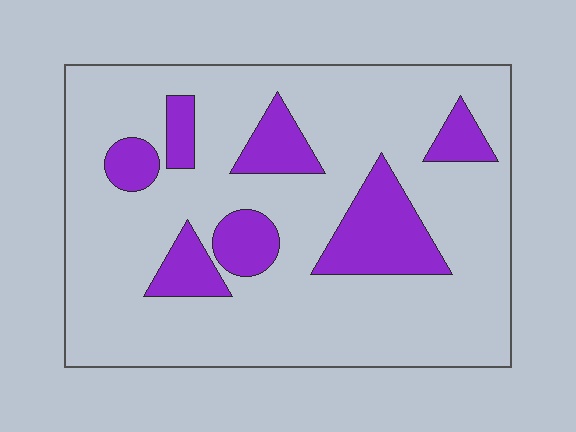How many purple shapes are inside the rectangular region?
7.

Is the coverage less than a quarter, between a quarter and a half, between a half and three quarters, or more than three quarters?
Less than a quarter.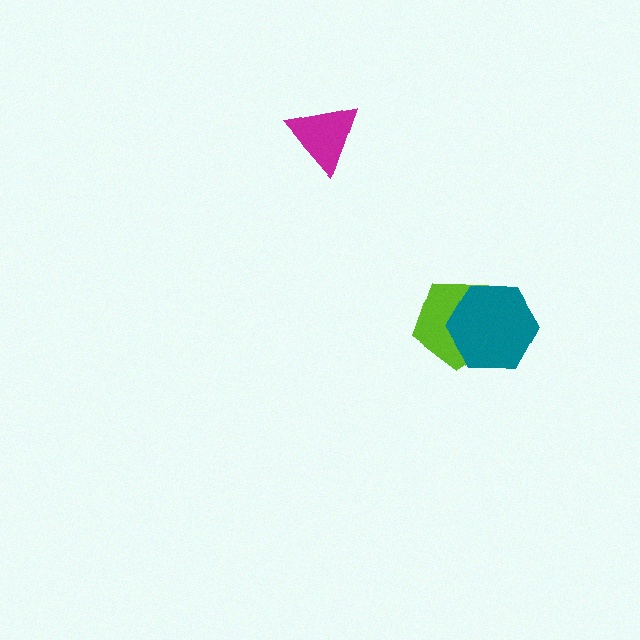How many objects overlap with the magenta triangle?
0 objects overlap with the magenta triangle.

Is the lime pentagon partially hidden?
Yes, it is partially covered by another shape.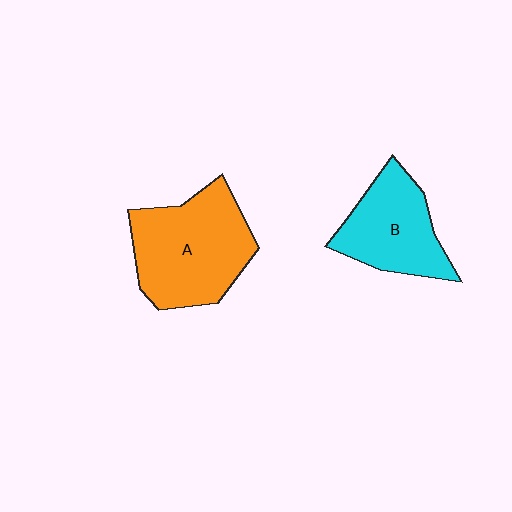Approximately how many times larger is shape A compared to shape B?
Approximately 1.4 times.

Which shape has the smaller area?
Shape B (cyan).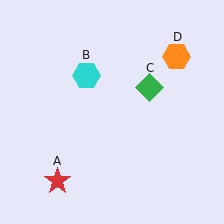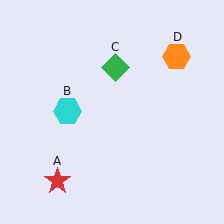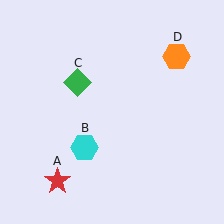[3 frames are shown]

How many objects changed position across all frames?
2 objects changed position: cyan hexagon (object B), green diamond (object C).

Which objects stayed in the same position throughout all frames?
Red star (object A) and orange hexagon (object D) remained stationary.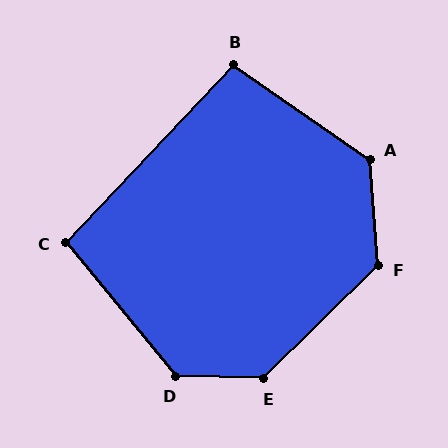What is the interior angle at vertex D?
Approximately 131 degrees (obtuse).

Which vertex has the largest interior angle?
E, at approximately 134 degrees.